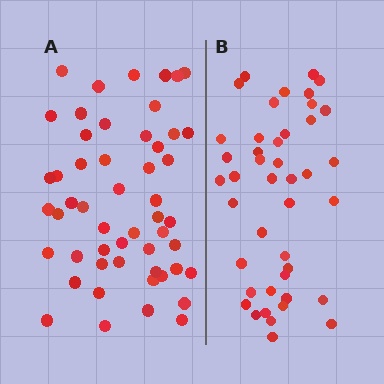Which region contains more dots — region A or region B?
Region A (the left region) has more dots.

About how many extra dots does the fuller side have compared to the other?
Region A has roughly 8 or so more dots than region B.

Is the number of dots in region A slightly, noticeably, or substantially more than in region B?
Region A has only slightly more — the two regions are fairly close. The ratio is roughly 1.2 to 1.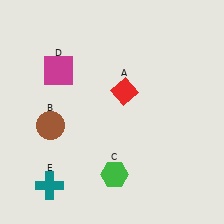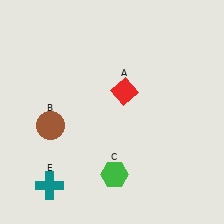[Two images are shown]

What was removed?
The magenta square (D) was removed in Image 2.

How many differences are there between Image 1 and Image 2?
There is 1 difference between the two images.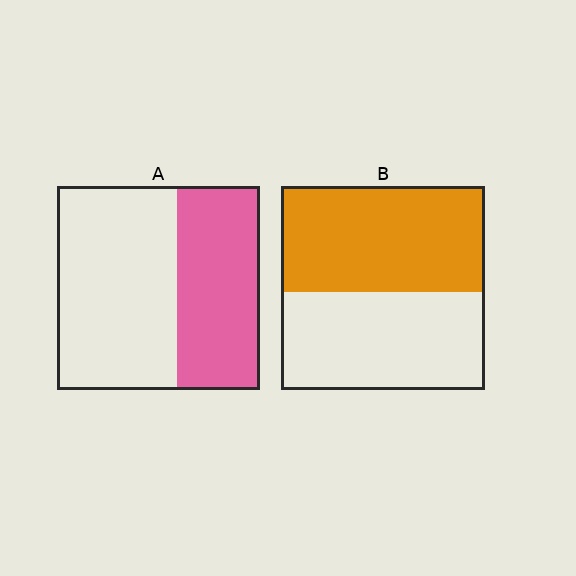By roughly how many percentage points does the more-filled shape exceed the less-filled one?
By roughly 10 percentage points (B over A).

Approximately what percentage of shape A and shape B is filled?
A is approximately 40% and B is approximately 50%.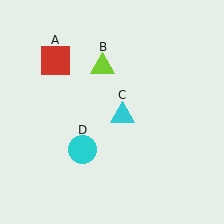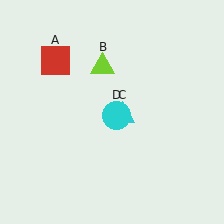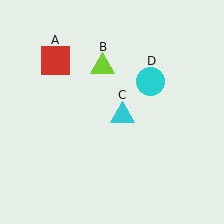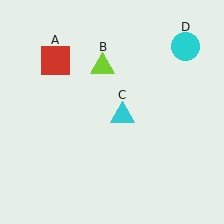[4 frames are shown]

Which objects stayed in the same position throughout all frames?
Red square (object A) and lime triangle (object B) and cyan triangle (object C) remained stationary.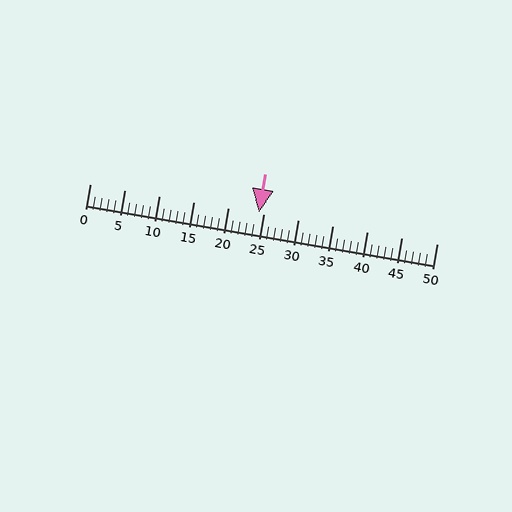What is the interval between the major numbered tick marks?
The major tick marks are spaced 5 units apart.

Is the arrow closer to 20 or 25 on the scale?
The arrow is closer to 25.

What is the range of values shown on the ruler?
The ruler shows values from 0 to 50.